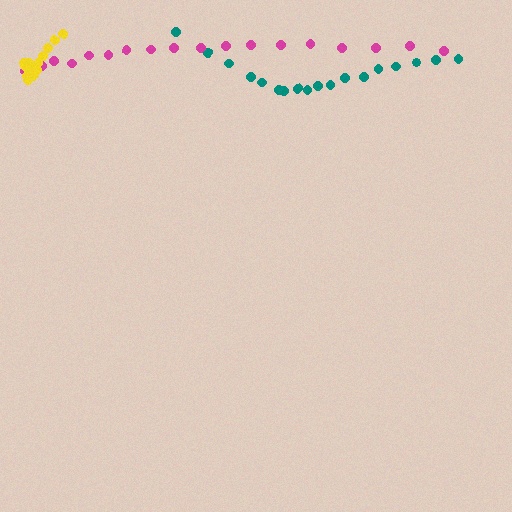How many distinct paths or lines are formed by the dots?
There are 3 distinct paths.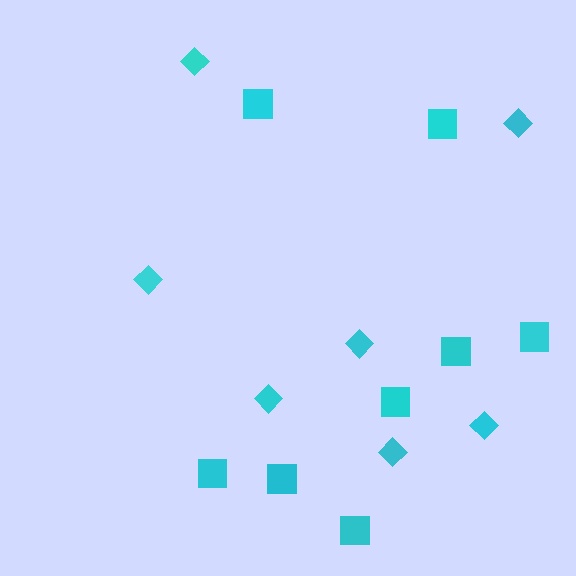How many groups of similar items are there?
There are 2 groups: one group of diamonds (7) and one group of squares (8).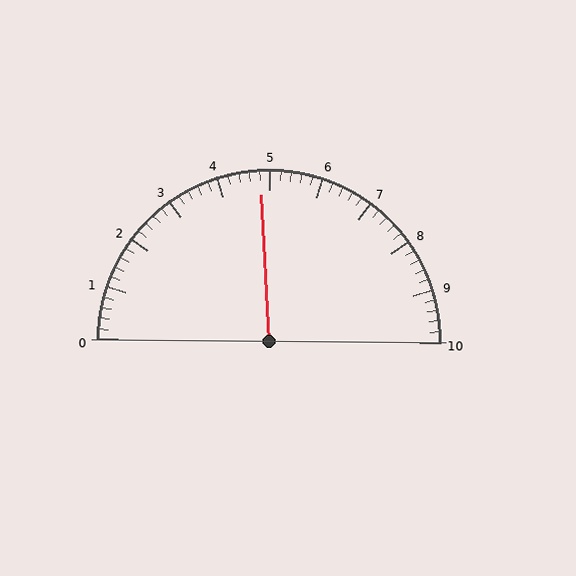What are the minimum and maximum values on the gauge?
The gauge ranges from 0 to 10.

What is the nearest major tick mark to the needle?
The nearest major tick mark is 5.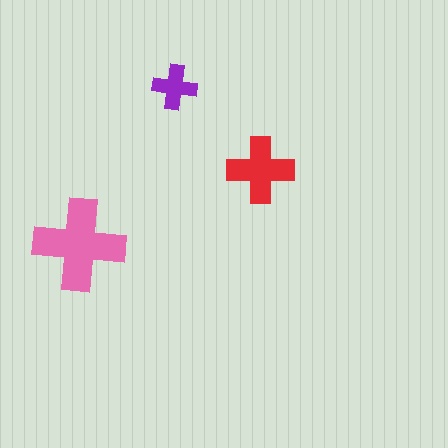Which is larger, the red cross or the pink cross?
The pink one.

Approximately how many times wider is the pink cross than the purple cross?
About 2 times wider.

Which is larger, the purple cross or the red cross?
The red one.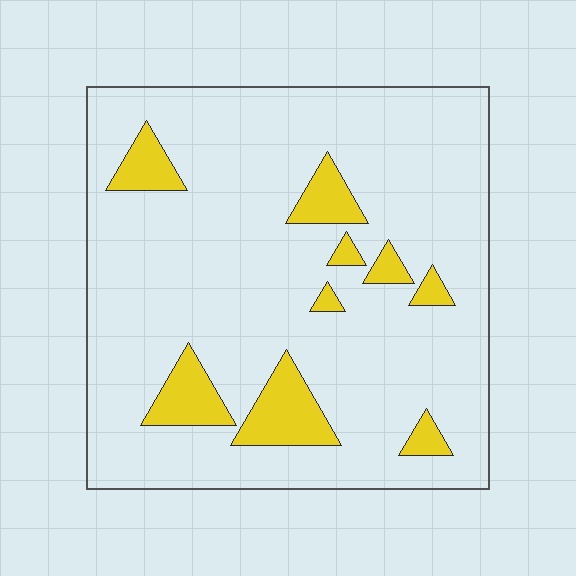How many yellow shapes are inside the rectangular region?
9.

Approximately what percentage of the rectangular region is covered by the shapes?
Approximately 15%.